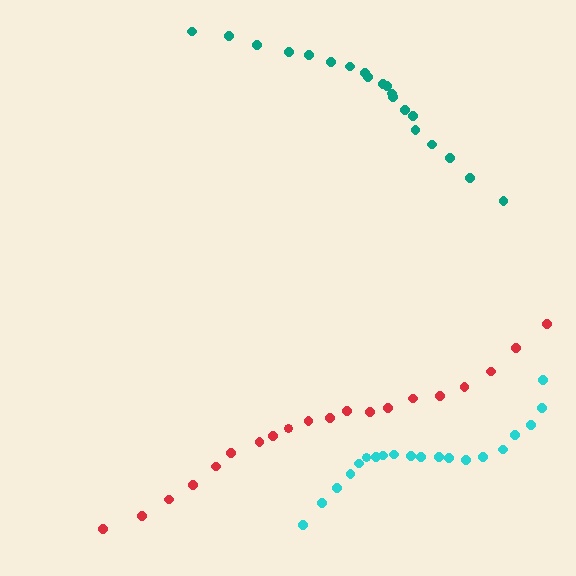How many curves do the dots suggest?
There are 3 distinct paths.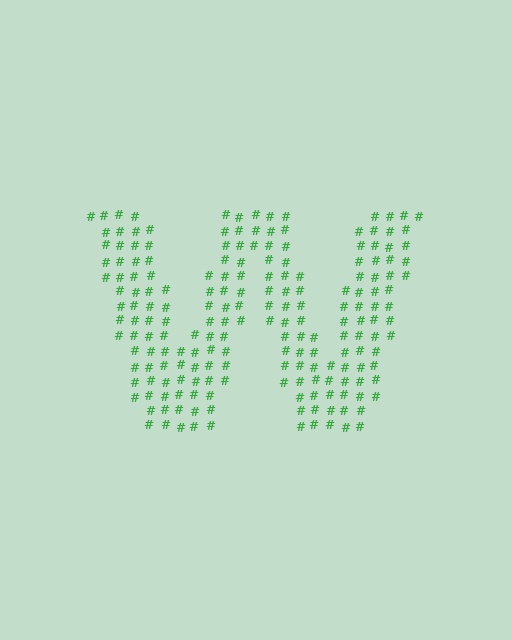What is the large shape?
The large shape is the letter W.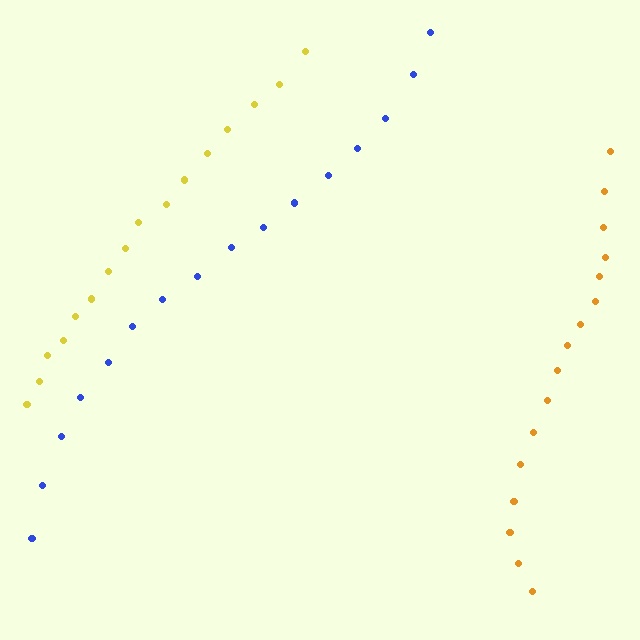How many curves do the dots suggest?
There are 3 distinct paths.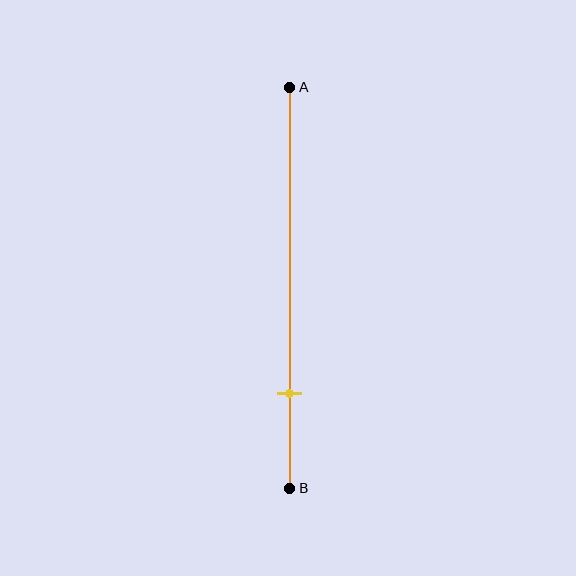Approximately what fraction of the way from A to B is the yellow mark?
The yellow mark is approximately 75% of the way from A to B.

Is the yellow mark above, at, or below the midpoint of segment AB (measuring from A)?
The yellow mark is below the midpoint of segment AB.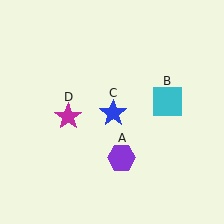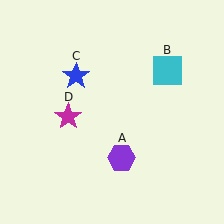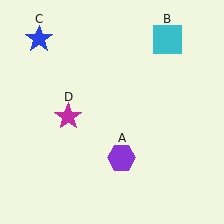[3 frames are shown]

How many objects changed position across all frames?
2 objects changed position: cyan square (object B), blue star (object C).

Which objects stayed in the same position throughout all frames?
Purple hexagon (object A) and magenta star (object D) remained stationary.